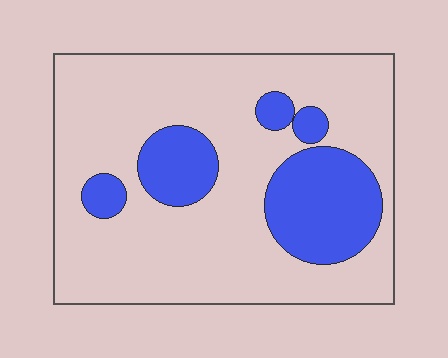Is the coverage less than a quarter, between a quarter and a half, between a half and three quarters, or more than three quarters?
Less than a quarter.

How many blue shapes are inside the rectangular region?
5.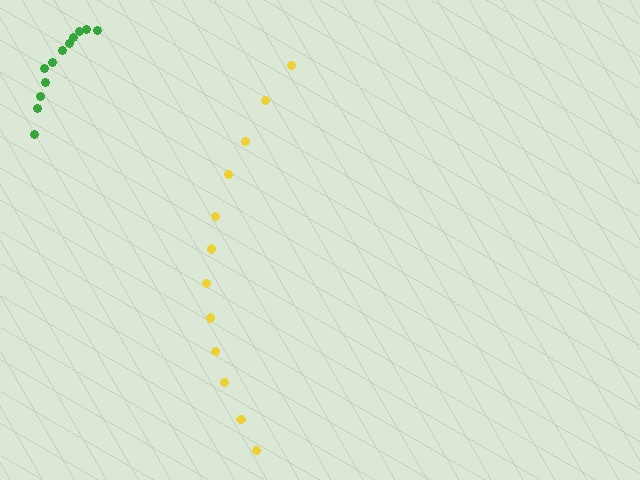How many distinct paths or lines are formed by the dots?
There are 2 distinct paths.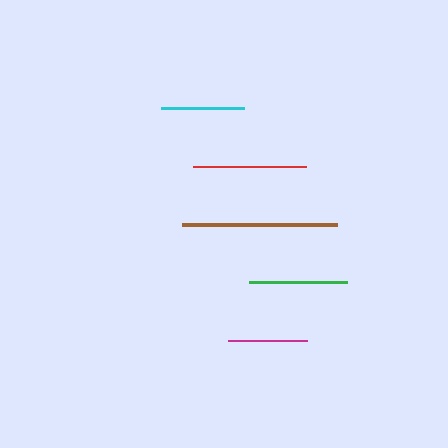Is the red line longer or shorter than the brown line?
The brown line is longer than the red line.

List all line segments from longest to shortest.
From longest to shortest: brown, red, green, cyan, magenta.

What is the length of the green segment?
The green segment is approximately 98 pixels long.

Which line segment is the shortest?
The magenta line is the shortest at approximately 80 pixels.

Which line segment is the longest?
The brown line is the longest at approximately 155 pixels.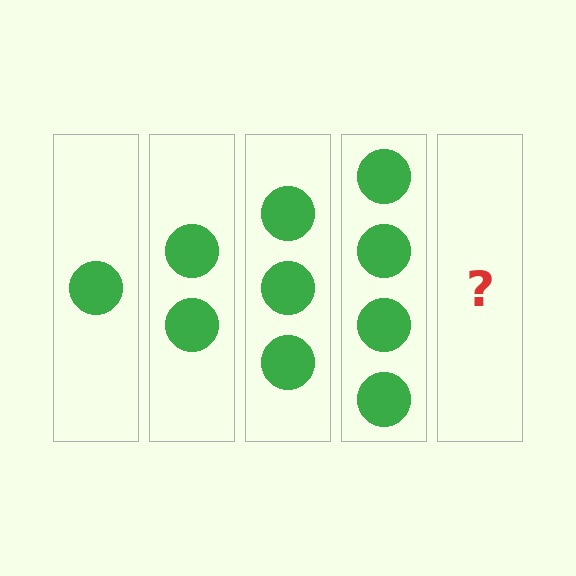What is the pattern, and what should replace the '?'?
The pattern is that each step adds one more circle. The '?' should be 5 circles.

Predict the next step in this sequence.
The next step is 5 circles.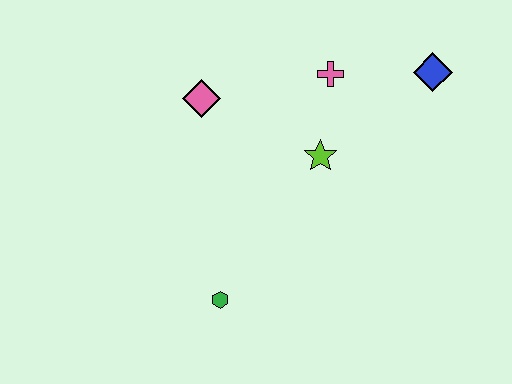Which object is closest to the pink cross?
The lime star is closest to the pink cross.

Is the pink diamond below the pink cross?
Yes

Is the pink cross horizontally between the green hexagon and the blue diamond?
Yes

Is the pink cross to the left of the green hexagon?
No